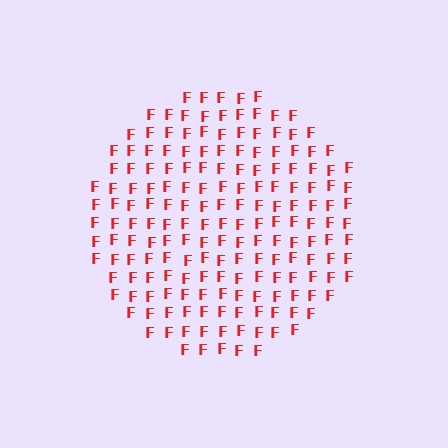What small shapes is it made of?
It is made of small letter F's.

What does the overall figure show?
The overall figure shows a circle.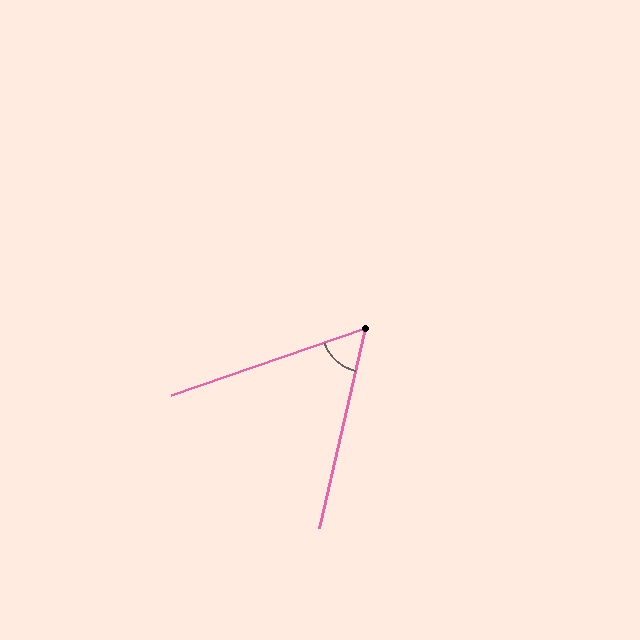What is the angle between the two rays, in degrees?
Approximately 58 degrees.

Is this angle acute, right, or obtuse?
It is acute.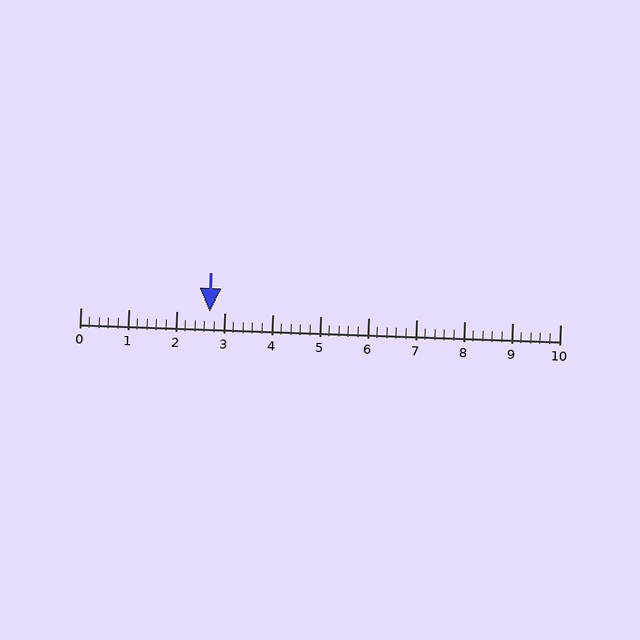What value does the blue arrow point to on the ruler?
The blue arrow points to approximately 2.7.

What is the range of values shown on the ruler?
The ruler shows values from 0 to 10.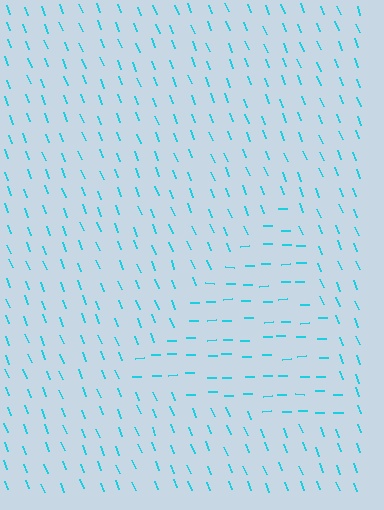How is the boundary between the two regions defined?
The boundary is defined purely by a change in line orientation (approximately 70 degrees difference). All lines are the same color and thickness.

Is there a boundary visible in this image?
Yes, there is a texture boundary formed by a change in line orientation.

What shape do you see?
I see a triangle.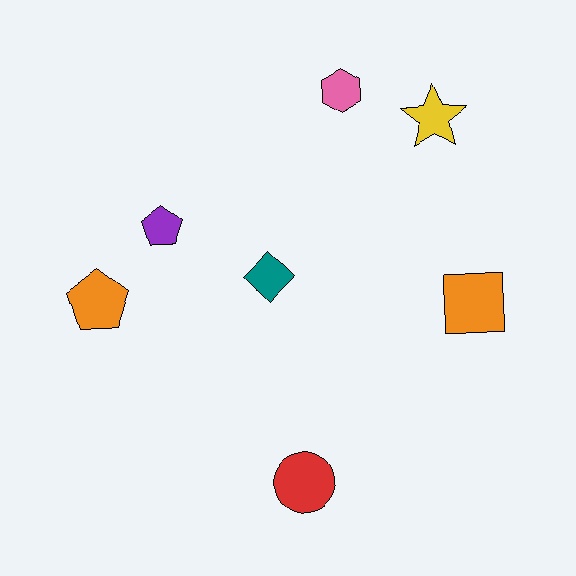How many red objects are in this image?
There is 1 red object.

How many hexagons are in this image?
There is 1 hexagon.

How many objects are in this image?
There are 7 objects.